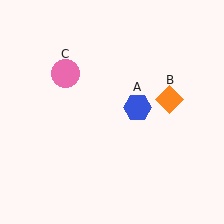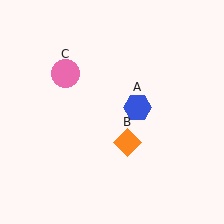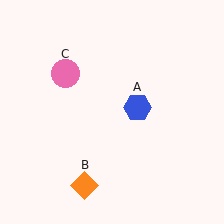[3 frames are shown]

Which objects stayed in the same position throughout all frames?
Blue hexagon (object A) and pink circle (object C) remained stationary.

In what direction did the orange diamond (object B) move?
The orange diamond (object B) moved down and to the left.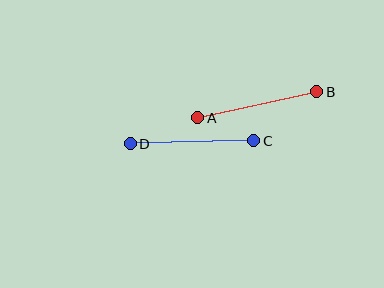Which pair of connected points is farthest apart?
Points C and D are farthest apart.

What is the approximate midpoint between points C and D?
The midpoint is at approximately (192, 142) pixels.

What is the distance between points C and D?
The distance is approximately 123 pixels.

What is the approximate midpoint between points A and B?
The midpoint is at approximately (257, 105) pixels.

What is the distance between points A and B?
The distance is approximately 121 pixels.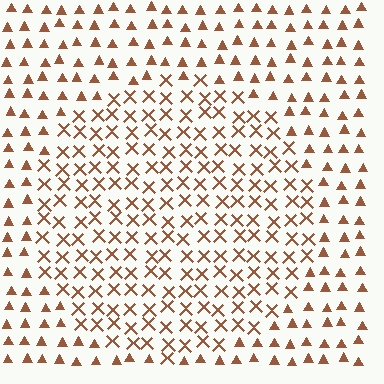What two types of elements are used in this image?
The image uses X marks inside the circle region and triangles outside it.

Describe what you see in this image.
The image is filled with small brown elements arranged in a uniform grid. A circle-shaped region contains X marks, while the surrounding area contains triangles. The boundary is defined purely by the change in element shape.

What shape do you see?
I see a circle.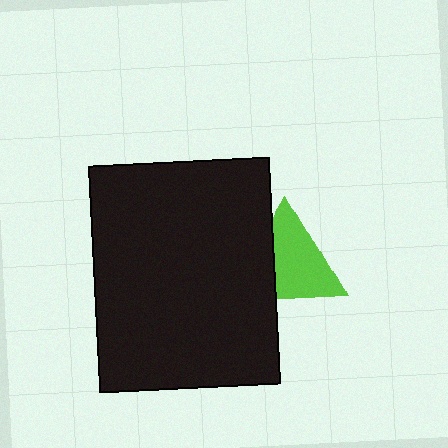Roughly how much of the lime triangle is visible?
Most of it is visible (roughly 68%).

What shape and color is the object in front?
The object in front is a black rectangle.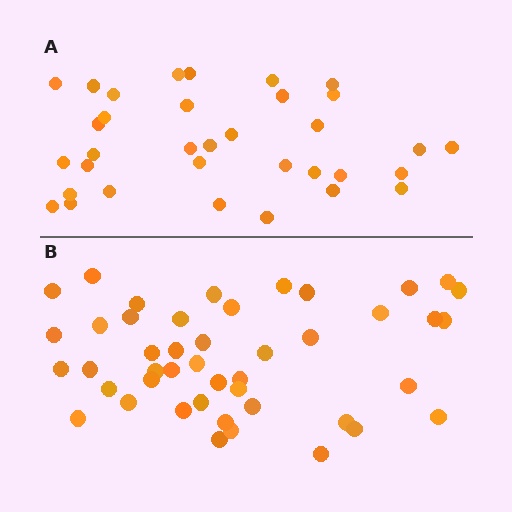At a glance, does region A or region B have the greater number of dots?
Region B (the bottom region) has more dots.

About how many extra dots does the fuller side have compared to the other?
Region B has roughly 12 or so more dots than region A.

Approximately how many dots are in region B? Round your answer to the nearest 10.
About 40 dots. (The exact count is 45, which rounds to 40.)